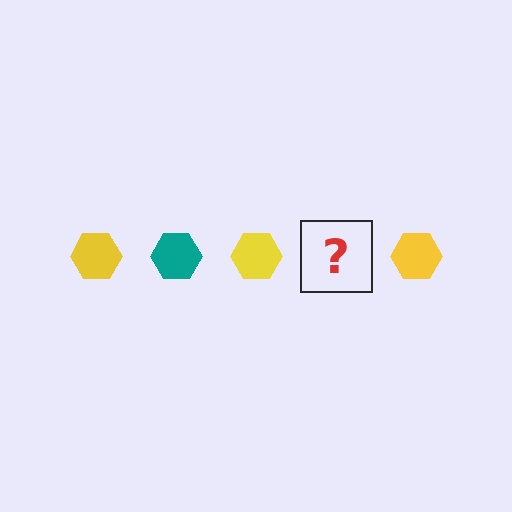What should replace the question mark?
The question mark should be replaced with a teal hexagon.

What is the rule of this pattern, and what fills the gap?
The rule is that the pattern cycles through yellow, teal hexagons. The gap should be filled with a teal hexagon.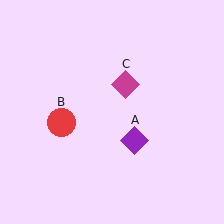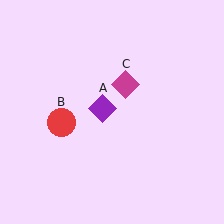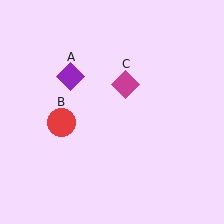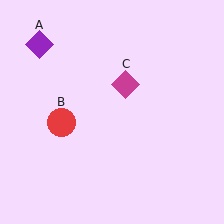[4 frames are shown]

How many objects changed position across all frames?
1 object changed position: purple diamond (object A).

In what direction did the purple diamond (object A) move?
The purple diamond (object A) moved up and to the left.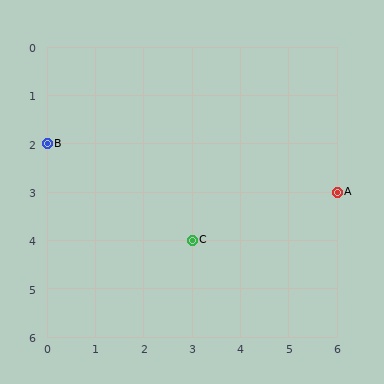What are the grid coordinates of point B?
Point B is at grid coordinates (0, 2).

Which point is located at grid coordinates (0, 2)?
Point B is at (0, 2).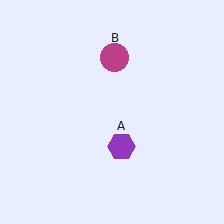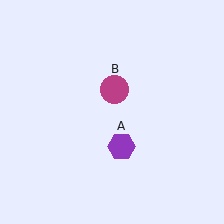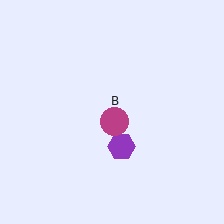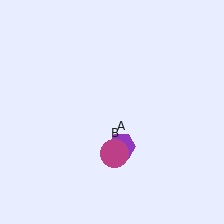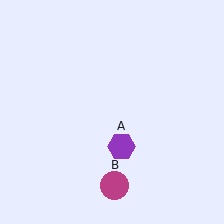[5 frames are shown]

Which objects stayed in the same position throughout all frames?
Purple hexagon (object A) remained stationary.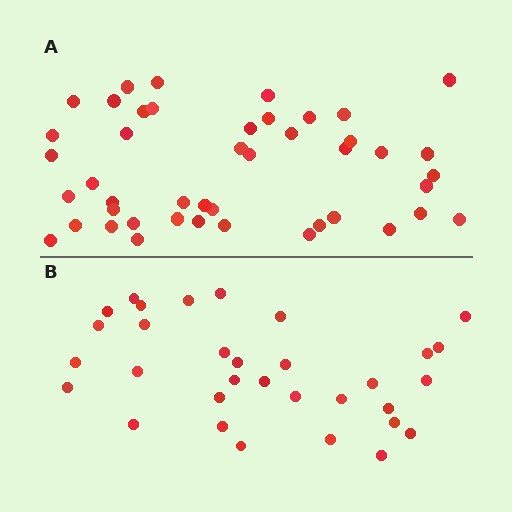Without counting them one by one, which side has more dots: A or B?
Region A (the top region) has more dots.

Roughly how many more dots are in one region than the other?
Region A has approximately 15 more dots than region B.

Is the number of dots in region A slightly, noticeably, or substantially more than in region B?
Region A has noticeably more, but not dramatically so. The ratio is roughly 1.4 to 1.